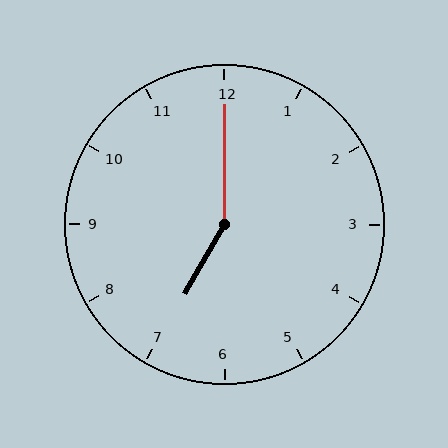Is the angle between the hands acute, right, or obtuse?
It is obtuse.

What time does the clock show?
7:00.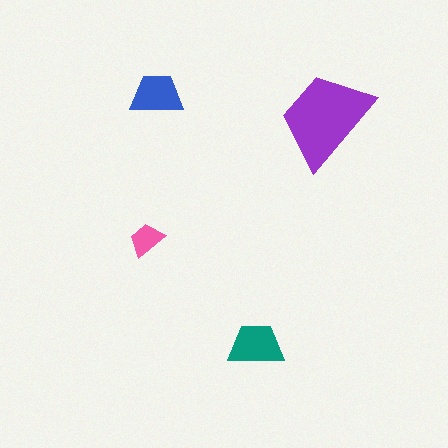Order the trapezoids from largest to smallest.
the purple one, the teal one, the blue one, the pink one.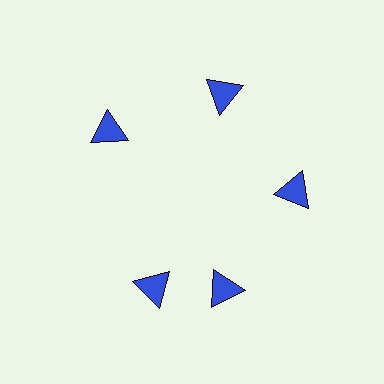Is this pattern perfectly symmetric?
No. The 5 blue triangles are arranged in a ring, but one element near the 8 o'clock position is rotated out of alignment along the ring, breaking the 5-fold rotational symmetry.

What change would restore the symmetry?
The symmetry would be restored by rotating it back into even spacing with its neighbors so that all 5 triangles sit at equal angles and equal distance from the center.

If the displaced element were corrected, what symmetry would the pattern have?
It would have 5-fold rotational symmetry — the pattern would map onto itself every 72 degrees.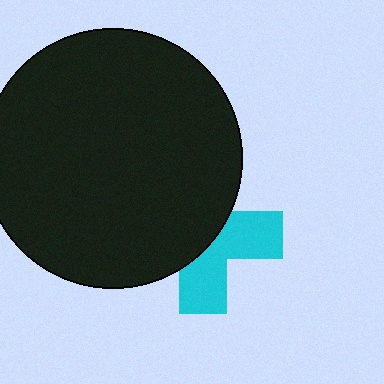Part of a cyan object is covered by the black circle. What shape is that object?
It is a cross.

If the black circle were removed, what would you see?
You would see the complete cyan cross.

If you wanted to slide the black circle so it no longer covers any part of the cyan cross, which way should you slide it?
Slide it toward the upper-left — that is the most direct way to separate the two shapes.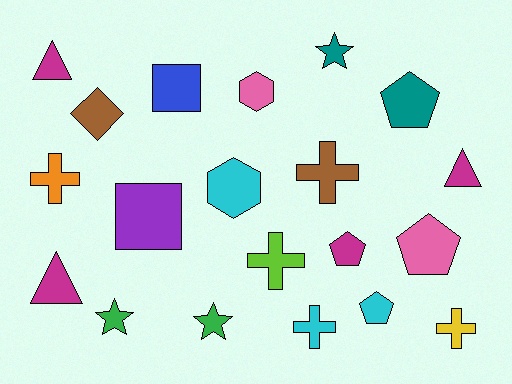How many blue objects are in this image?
There is 1 blue object.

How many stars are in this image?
There are 3 stars.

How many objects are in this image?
There are 20 objects.